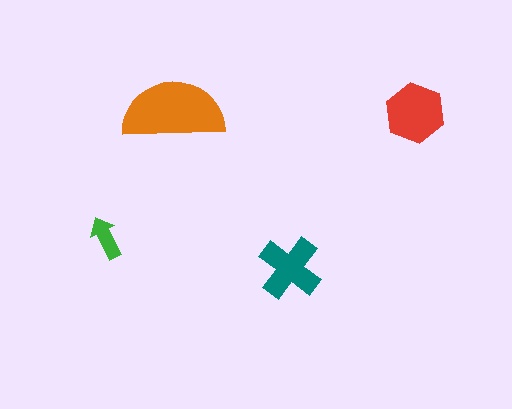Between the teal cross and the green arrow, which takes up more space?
The teal cross.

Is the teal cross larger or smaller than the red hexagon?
Smaller.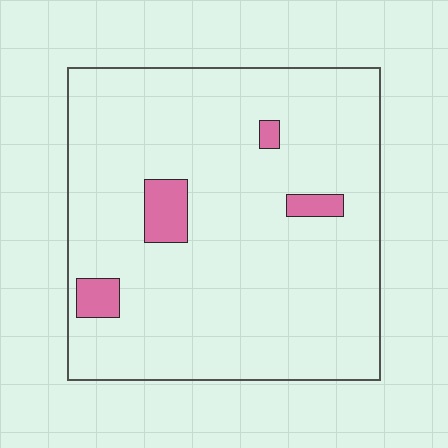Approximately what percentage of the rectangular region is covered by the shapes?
Approximately 5%.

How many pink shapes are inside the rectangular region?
4.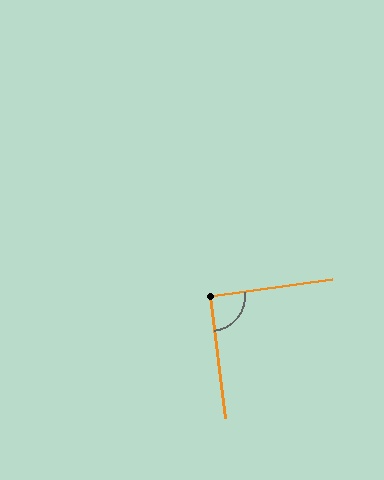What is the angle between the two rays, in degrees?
Approximately 91 degrees.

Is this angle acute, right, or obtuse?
It is approximately a right angle.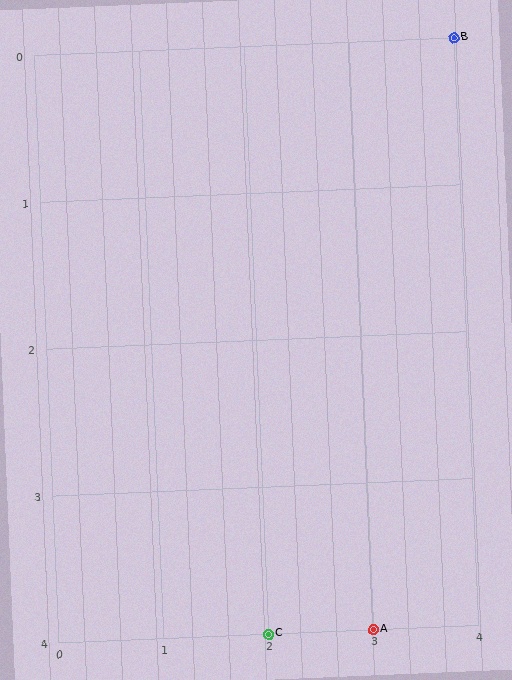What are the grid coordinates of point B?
Point B is at grid coordinates (4, 0).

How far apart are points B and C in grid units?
Points B and C are 2 columns and 4 rows apart (about 4.5 grid units diagonally).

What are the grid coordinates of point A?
Point A is at grid coordinates (3, 4).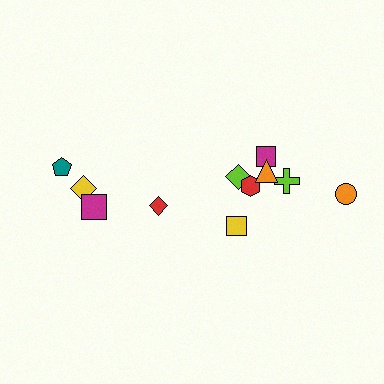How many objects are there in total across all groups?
There are 11 objects.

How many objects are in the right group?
There are 7 objects.